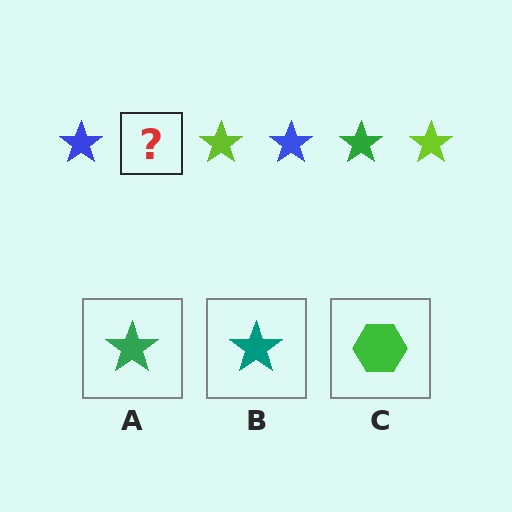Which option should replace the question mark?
Option A.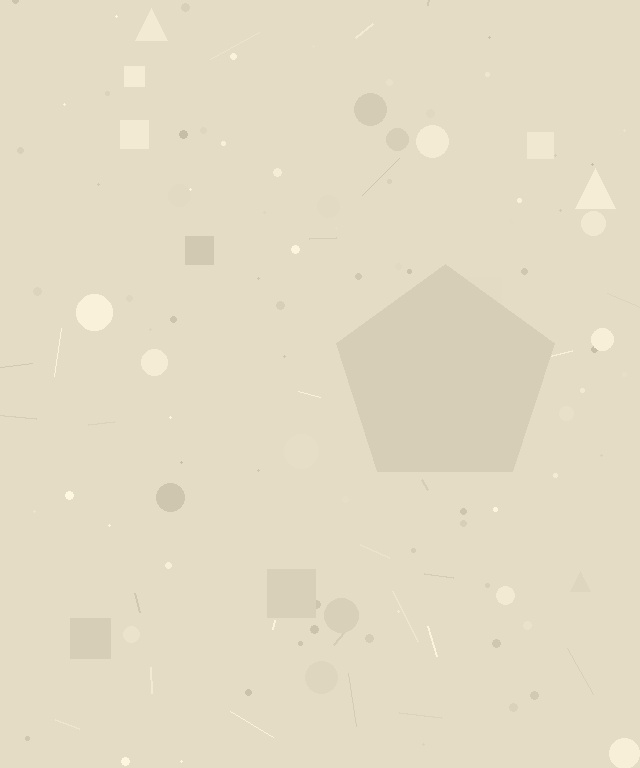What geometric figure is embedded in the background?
A pentagon is embedded in the background.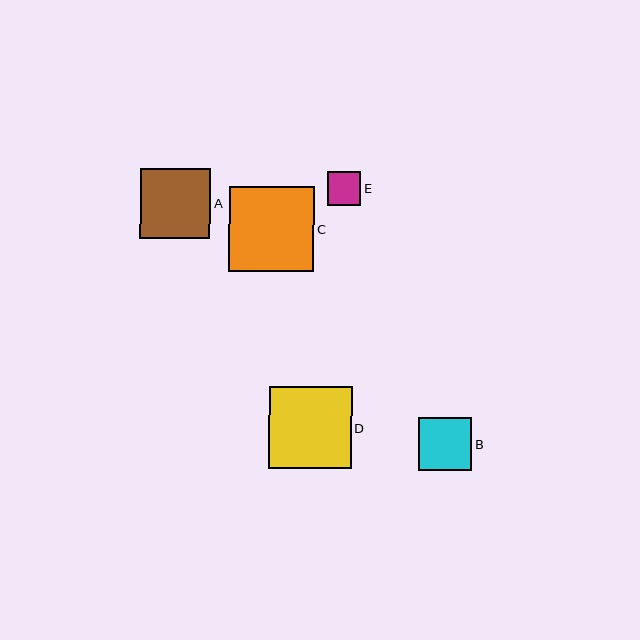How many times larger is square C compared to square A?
Square C is approximately 1.2 times the size of square A.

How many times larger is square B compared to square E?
Square B is approximately 1.6 times the size of square E.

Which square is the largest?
Square C is the largest with a size of approximately 85 pixels.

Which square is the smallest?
Square E is the smallest with a size of approximately 33 pixels.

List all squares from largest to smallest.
From largest to smallest: C, D, A, B, E.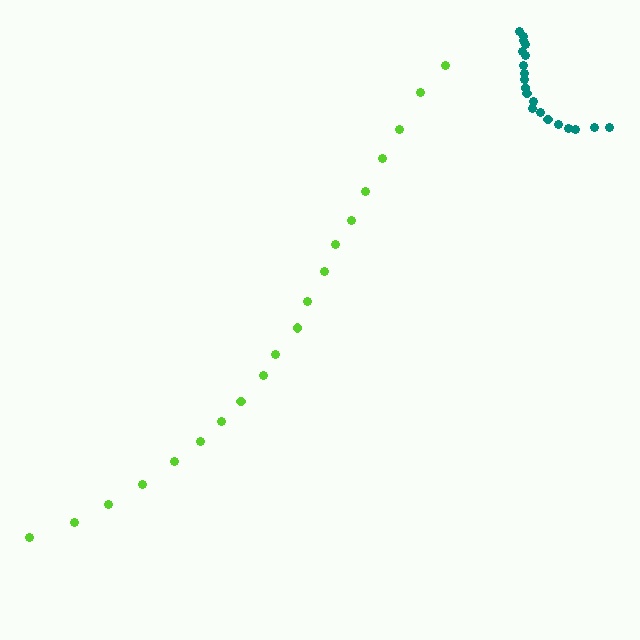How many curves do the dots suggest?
There are 2 distinct paths.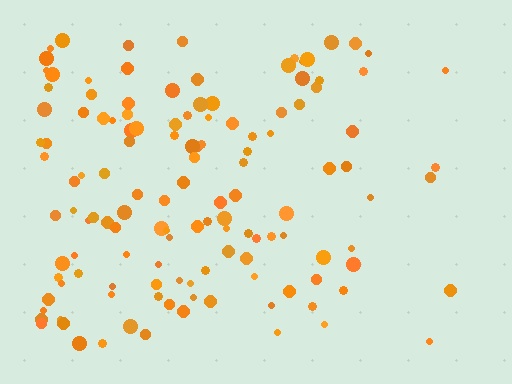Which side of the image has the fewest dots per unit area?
The right.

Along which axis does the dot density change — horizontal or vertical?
Horizontal.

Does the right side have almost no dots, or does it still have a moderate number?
Still a moderate number, just noticeably fewer than the left.